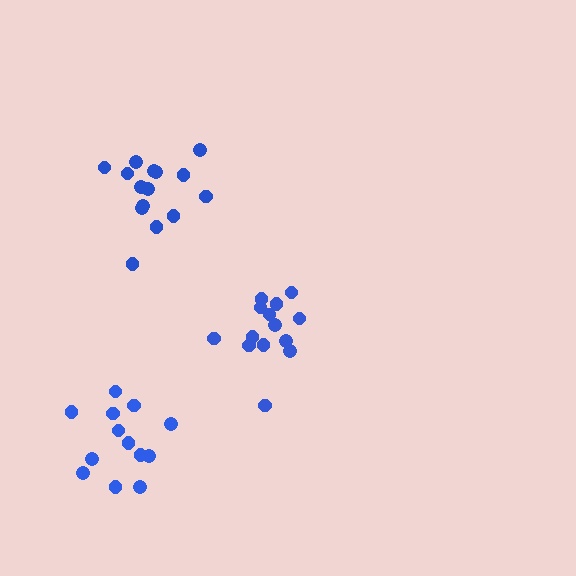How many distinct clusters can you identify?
There are 3 distinct clusters.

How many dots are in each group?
Group 1: 14 dots, Group 2: 14 dots, Group 3: 15 dots (43 total).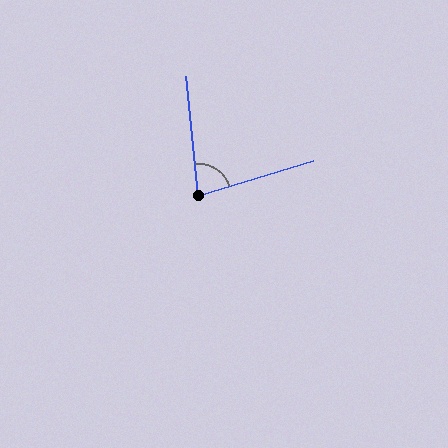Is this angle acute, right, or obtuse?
It is acute.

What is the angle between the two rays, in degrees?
Approximately 79 degrees.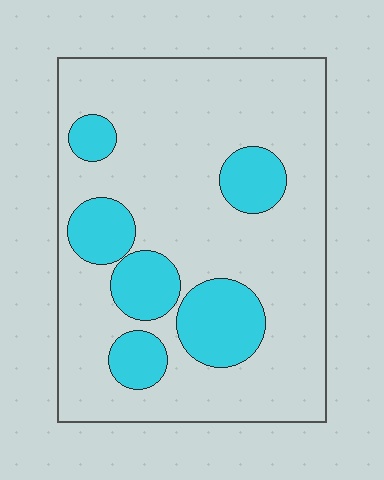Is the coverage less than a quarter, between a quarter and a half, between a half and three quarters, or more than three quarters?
Less than a quarter.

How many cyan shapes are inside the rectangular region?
6.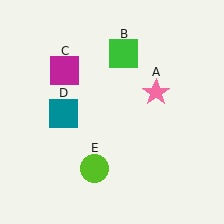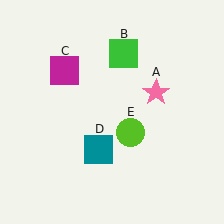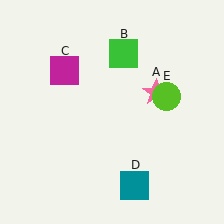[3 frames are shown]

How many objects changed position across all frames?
2 objects changed position: teal square (object D), lime circle (object E).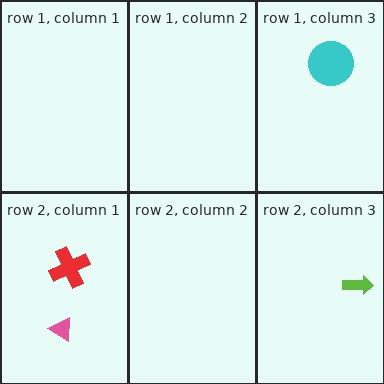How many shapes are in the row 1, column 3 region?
1.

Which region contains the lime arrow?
The row 2, column 3 region.